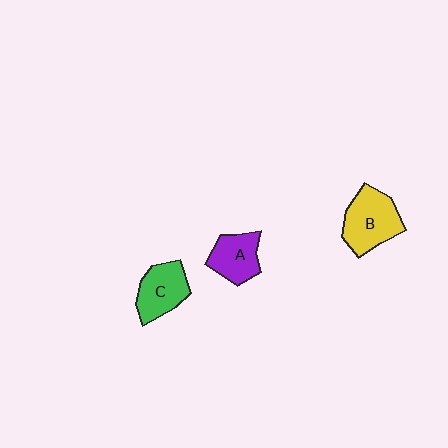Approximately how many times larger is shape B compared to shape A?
Approximately 1.4 times.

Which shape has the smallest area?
Shape A (purple).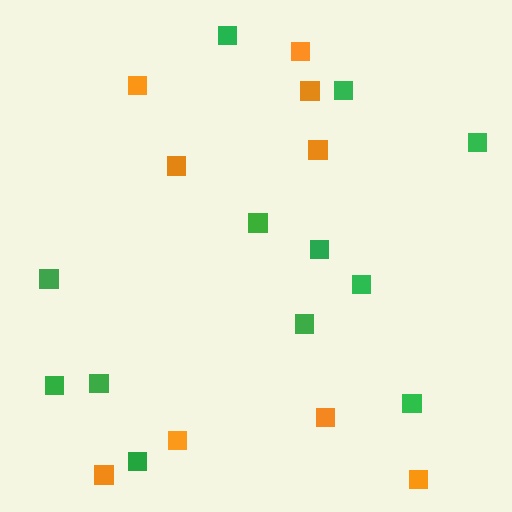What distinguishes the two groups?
There are 2 groups: one group of green squares (12) and one group of orange squares (9).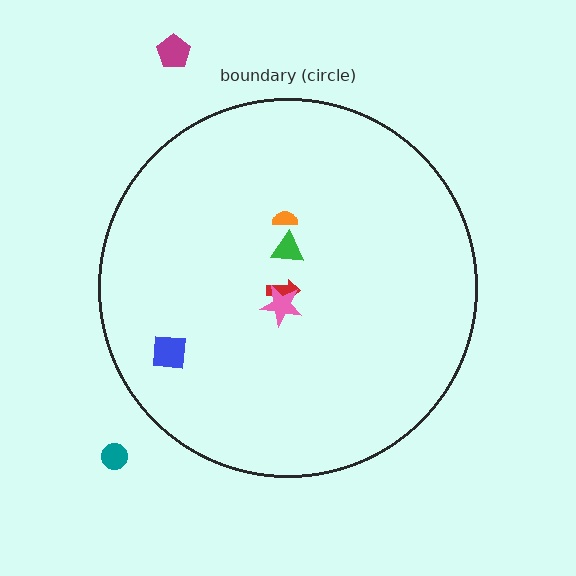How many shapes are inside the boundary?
5 inside, 2 outside.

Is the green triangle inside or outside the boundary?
Inside.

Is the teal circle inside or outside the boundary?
Outside.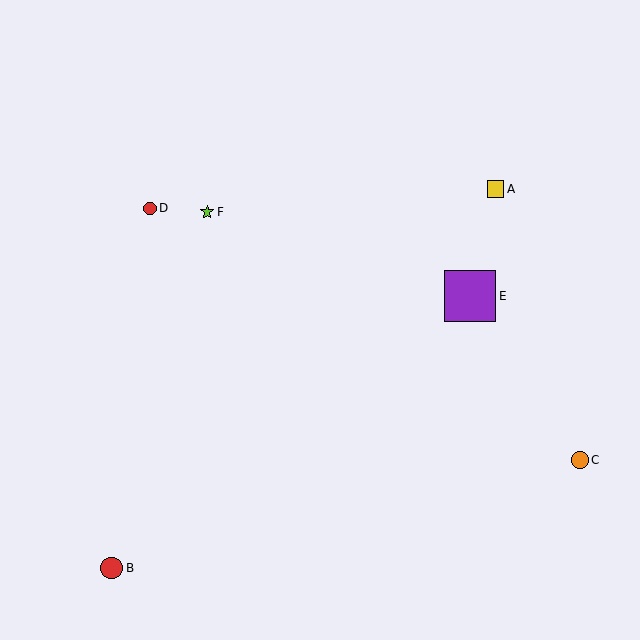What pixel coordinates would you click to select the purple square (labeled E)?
Click at (470, 296) to select the purple square E.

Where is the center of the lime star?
The center of the lime star is at (207, 212).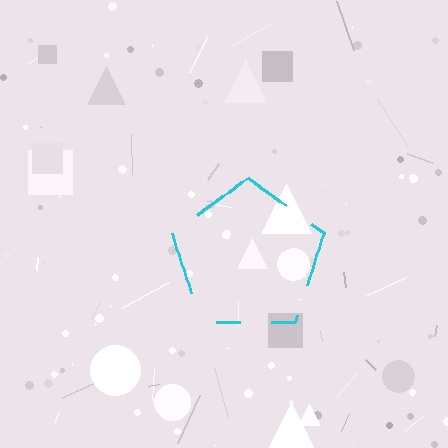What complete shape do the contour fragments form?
The contour fragments form a pentagon.